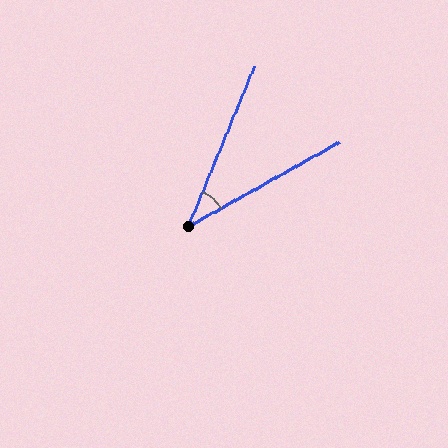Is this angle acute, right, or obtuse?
It is acute.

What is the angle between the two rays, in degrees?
Approximately 38 degrees.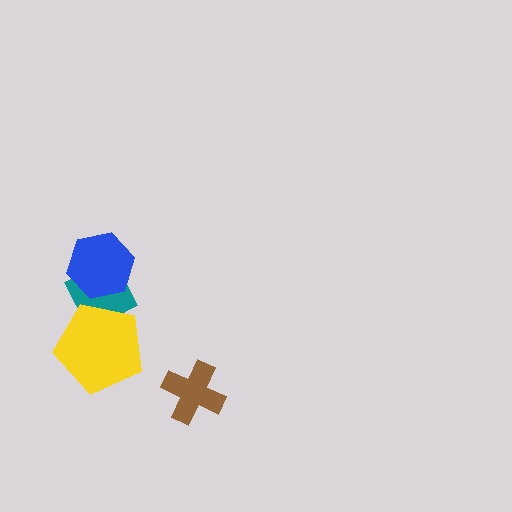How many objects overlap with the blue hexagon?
1 object overlaps with the blue hexagon.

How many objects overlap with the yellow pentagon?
1 object overlaps with the yellow pentagon.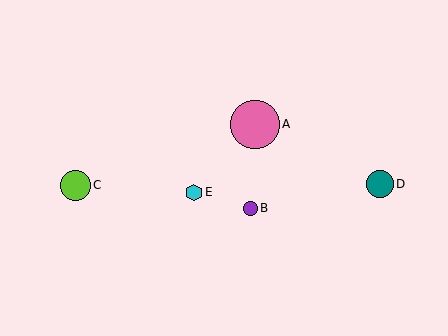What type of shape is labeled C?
Shape C is a lime circle.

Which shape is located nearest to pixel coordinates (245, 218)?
The purple circle (labeled B) at (250, 208) is nearest to that location.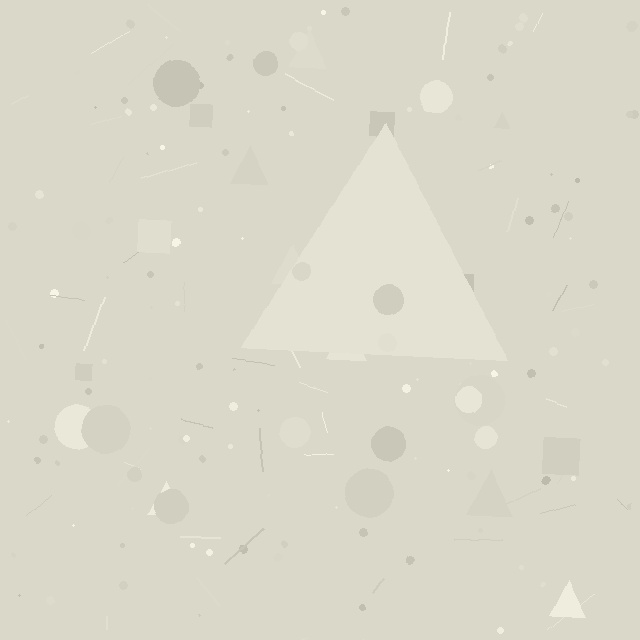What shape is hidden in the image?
A triangle is hidden in the image.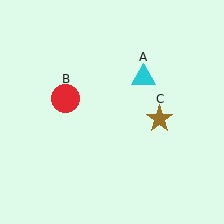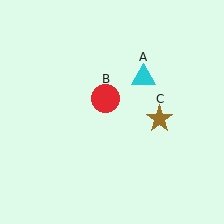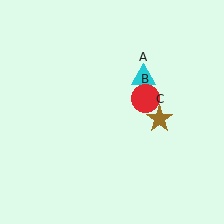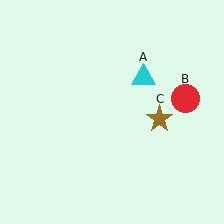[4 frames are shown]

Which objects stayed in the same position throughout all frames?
Cyan triangle (object A) and brown star (object C) remained stationary.